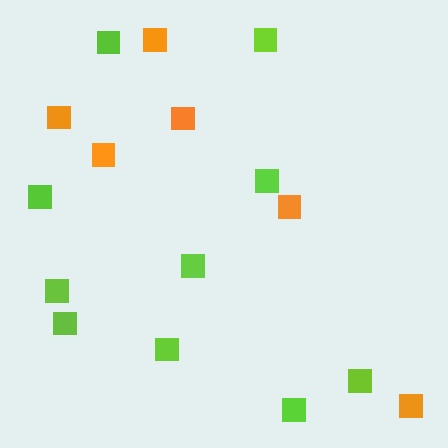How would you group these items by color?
There are 2 groups: one group of orange squares (6) and one group of lime squares (10).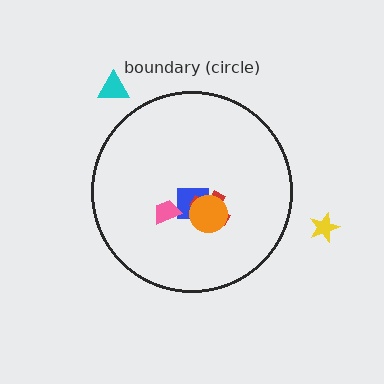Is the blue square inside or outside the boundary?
Inside.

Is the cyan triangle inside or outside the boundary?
Outside.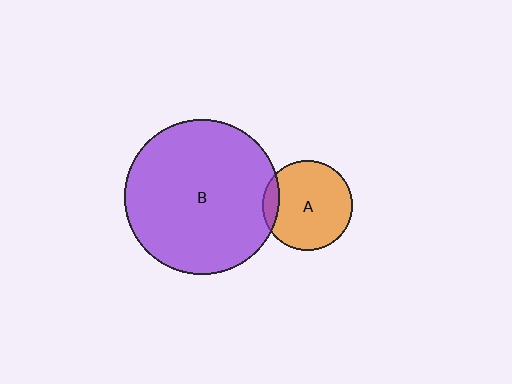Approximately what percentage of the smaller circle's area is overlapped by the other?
Approximately 10%.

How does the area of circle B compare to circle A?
Approximately 3.0 times.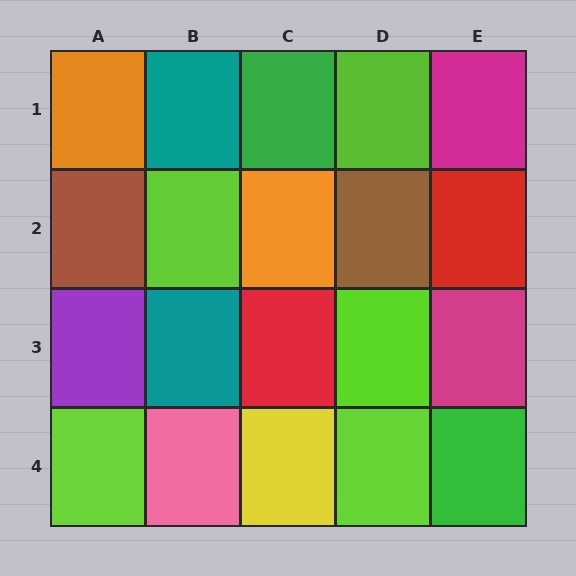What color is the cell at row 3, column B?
Teal.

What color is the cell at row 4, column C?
Yellow.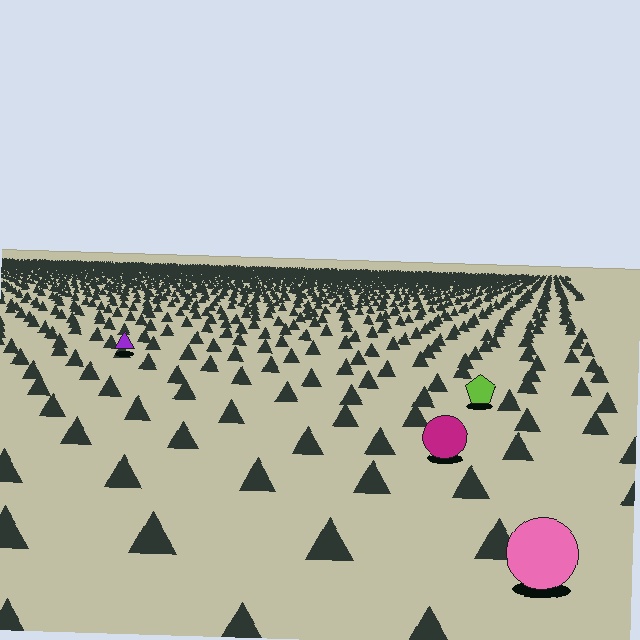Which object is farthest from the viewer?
The purple triangle is farthest from the viewer. It appears smaller and the ground texture around it is denser.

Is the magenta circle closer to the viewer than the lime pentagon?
Yes. The magenta circle is closer — you can tell from the texture gradient: the ground texture is coarser near it.